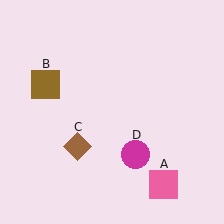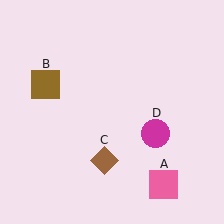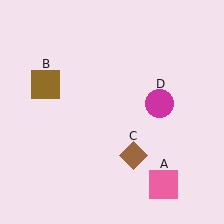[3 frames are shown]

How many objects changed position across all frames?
2 objects changed position: brown diamond (object C), magenta circle (object D).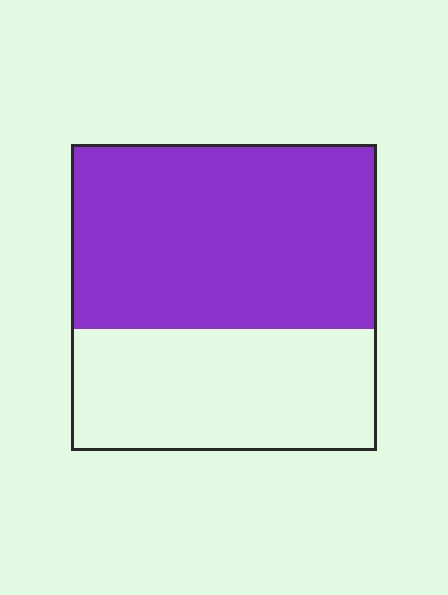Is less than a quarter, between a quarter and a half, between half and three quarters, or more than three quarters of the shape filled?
Between half and three quarters.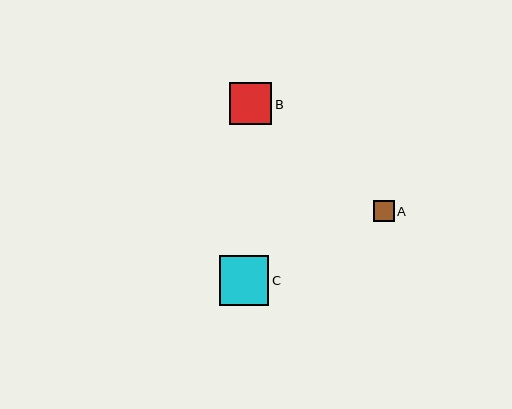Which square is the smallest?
Square A is the smallest with a size of approximately 21 pixels.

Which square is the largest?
Square C is the largest with a size of approximately 50 pixels.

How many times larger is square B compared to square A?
Square B is approximately 2.0 times the size of square A.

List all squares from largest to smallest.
From largest to smallest: C, B, A.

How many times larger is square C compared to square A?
Square C is approximately 2.4 times the size of square A.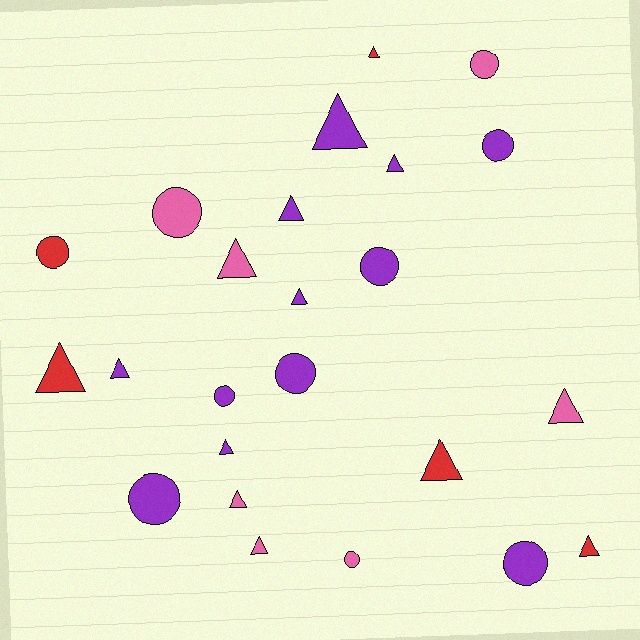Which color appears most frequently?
Purple, with 12 objects.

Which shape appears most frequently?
Triangle, with 14 objects.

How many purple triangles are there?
There are 6 purple triangles.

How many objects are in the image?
There are 24 objects.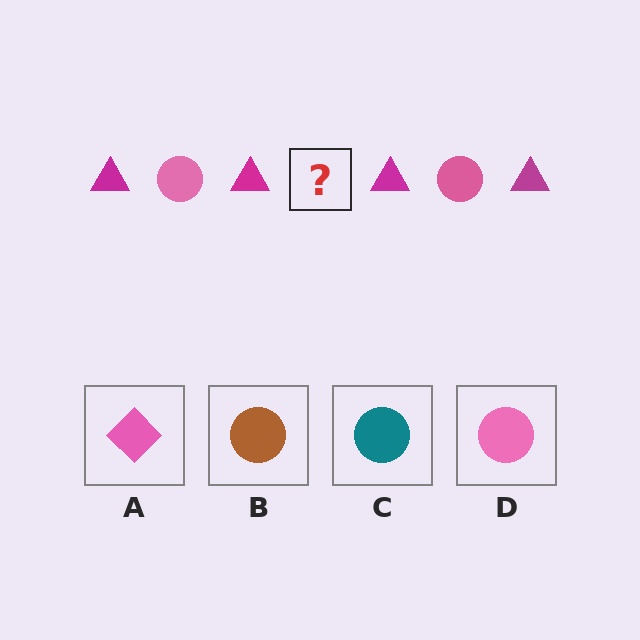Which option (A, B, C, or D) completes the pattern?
D.